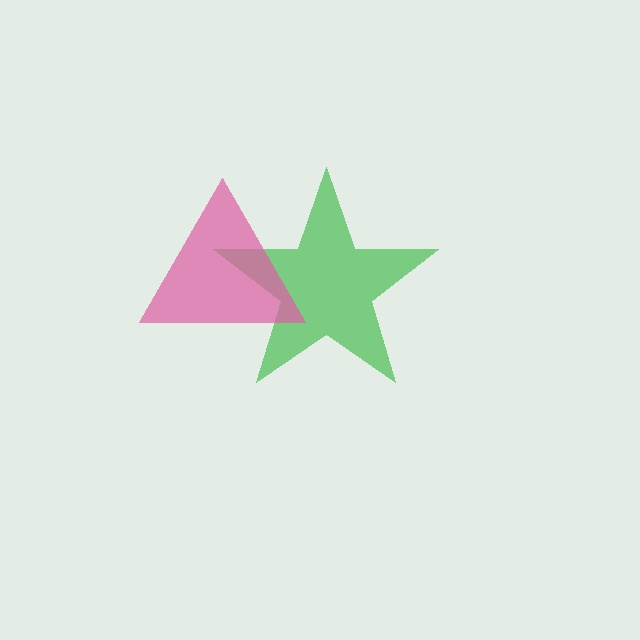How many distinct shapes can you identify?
There are 2 distinct shapes: a green star, a pink triangle.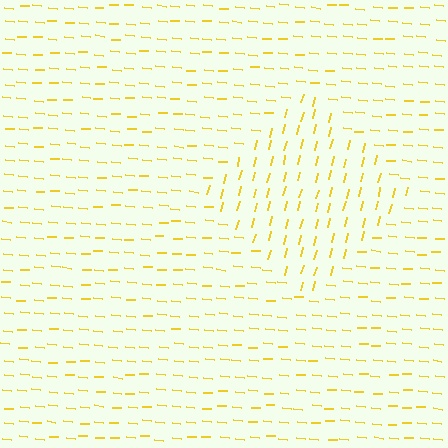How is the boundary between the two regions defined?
The boundary is defined purely by a change in line orientation (approximately 81 degrees difference). All lines are the same color and thickness.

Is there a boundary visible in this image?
Yes, there is a texture boundary formed by a change in line orientation.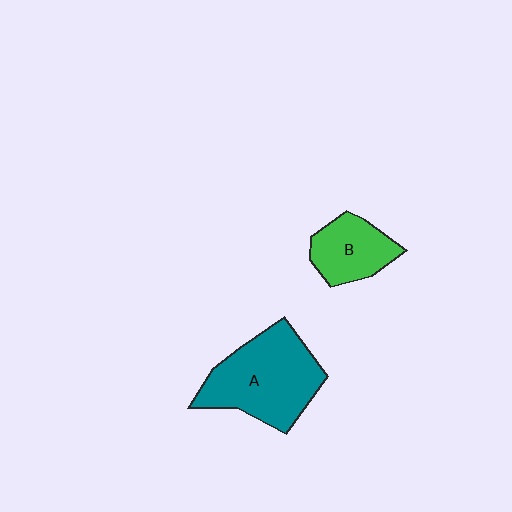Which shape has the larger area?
Shape A (teal).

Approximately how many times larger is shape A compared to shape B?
Approximately 1.9 times.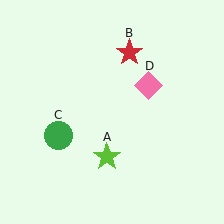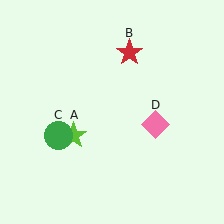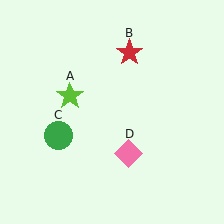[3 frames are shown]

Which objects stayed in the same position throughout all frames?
Red star (object B) and green circle (object C) remained stationary.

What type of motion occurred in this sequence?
The lime star (object A), pink diamond (object D) rotated clockwise around the center of the scene.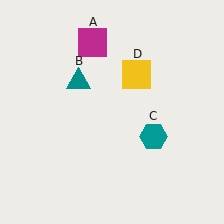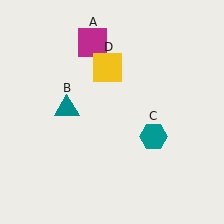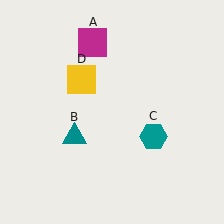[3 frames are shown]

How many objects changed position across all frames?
2 objects changed position: teal triangle (object B), yellow square (object D).